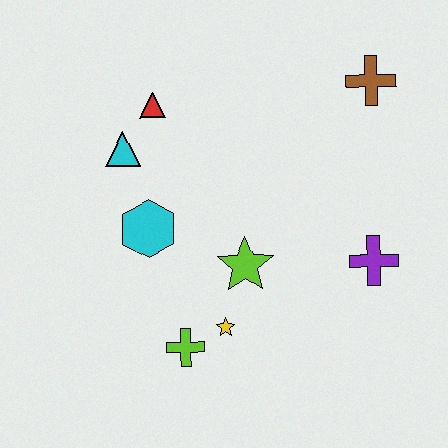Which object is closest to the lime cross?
The yellow star is closest to the lime cross.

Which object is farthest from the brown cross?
The lime cross is farthest from the brown cross.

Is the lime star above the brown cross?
No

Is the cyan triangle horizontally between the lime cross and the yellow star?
No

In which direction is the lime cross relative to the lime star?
The lime cross is below the lime star.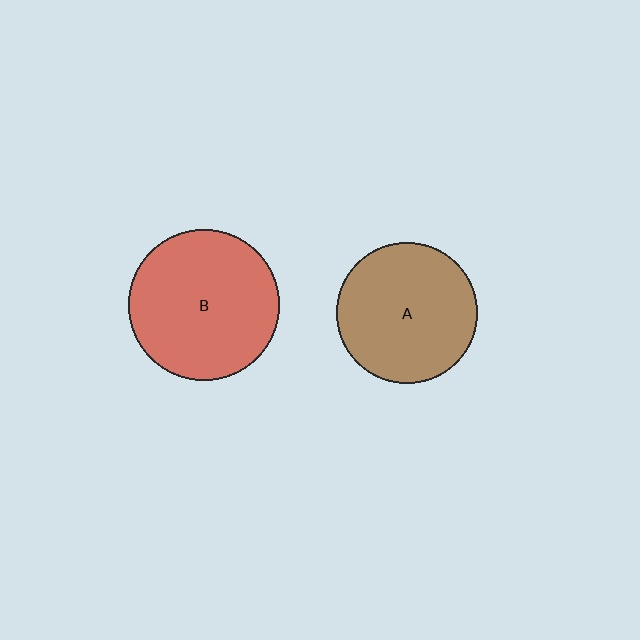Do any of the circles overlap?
No, none of the circles overlap.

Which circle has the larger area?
Circle B (red).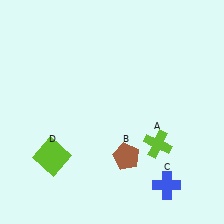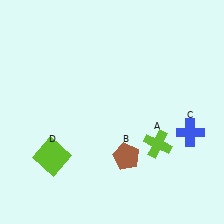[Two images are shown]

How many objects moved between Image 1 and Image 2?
1 object moved between the two images.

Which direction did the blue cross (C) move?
The blue cross (C) moved up.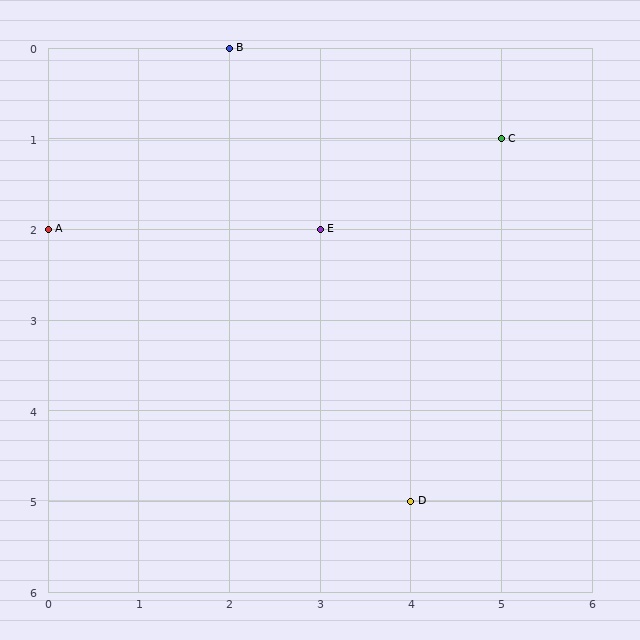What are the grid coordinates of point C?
Point C is at grid coordinates (5, 1).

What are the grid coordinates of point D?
Point D is at grid coordinates (4, 5).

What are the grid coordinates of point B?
Point B is at grid coordinates (2, 0).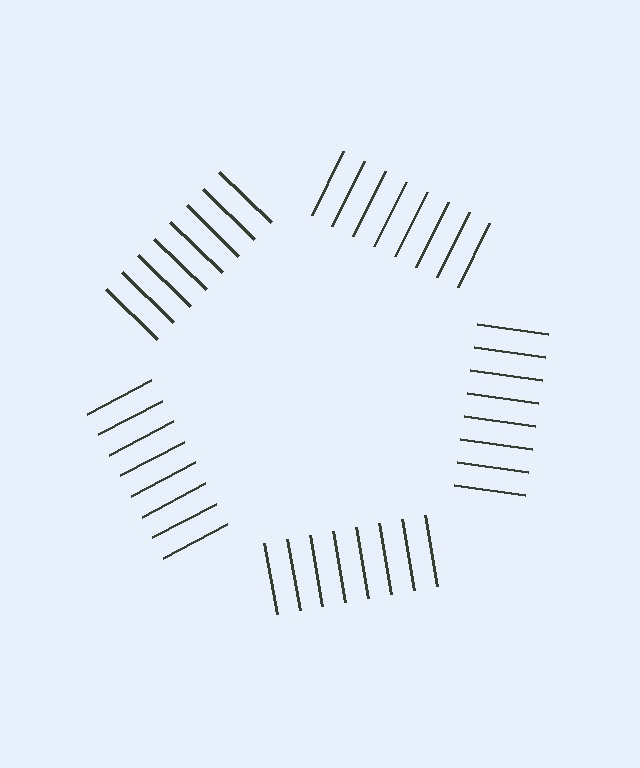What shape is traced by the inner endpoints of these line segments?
An illusory pentagon — the line segments terminate on its edges but no continuous stroke is drawn.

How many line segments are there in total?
40 — 8 along each of the 5 edges.